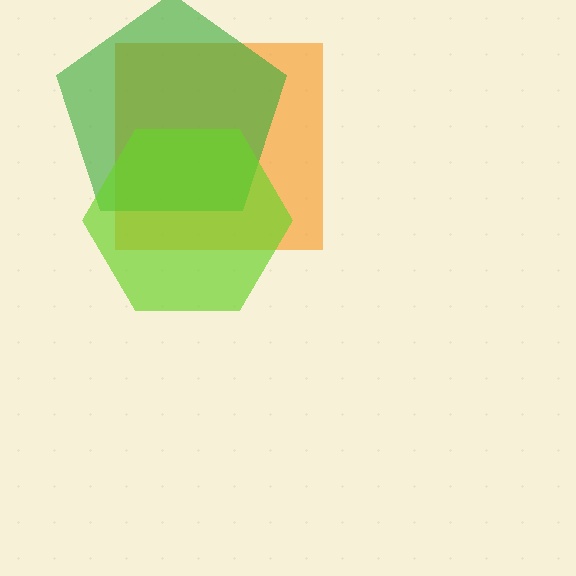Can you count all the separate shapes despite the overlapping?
Yes, there are 3 separate shapes.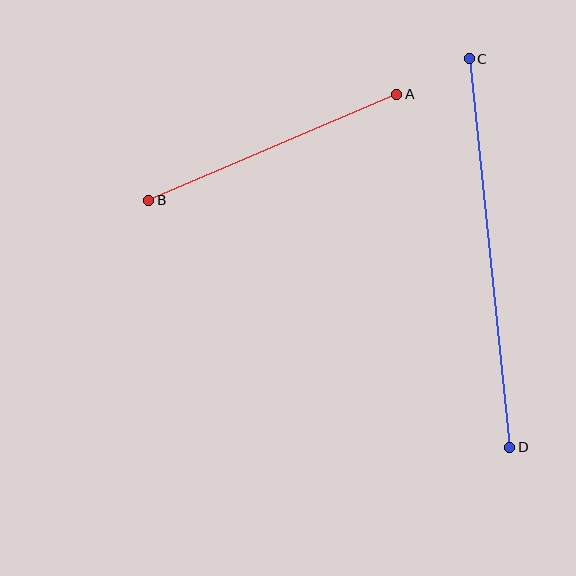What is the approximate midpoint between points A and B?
The midpoint is at approximately (273, 147) pixels.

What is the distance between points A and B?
The distance is approximately 269 pixels.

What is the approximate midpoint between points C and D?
The midpoint is at approximately (489, 253) pixels.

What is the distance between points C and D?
The distance is approximately 391 pixels.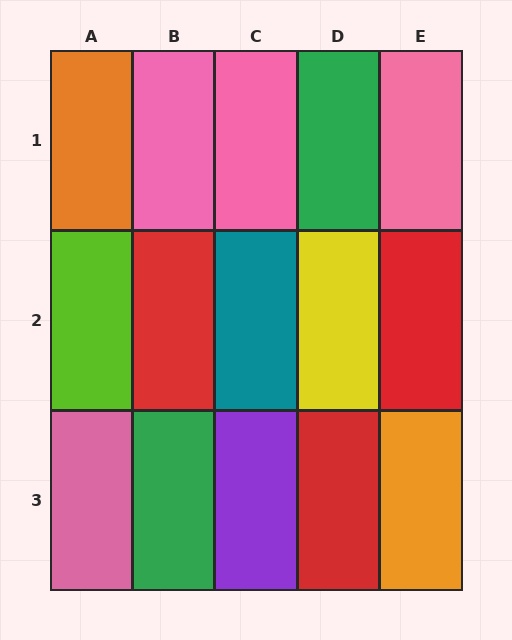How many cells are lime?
1 cell is lime.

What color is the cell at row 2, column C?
Teal.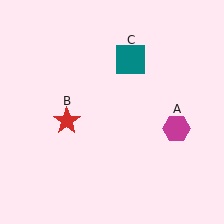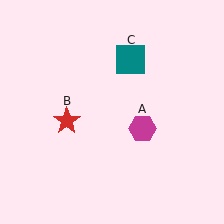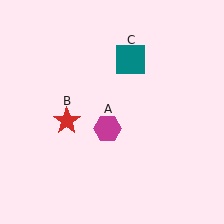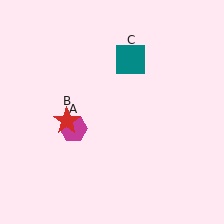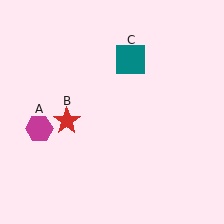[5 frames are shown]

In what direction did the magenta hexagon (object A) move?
The magenta hexagon (object A) moved left.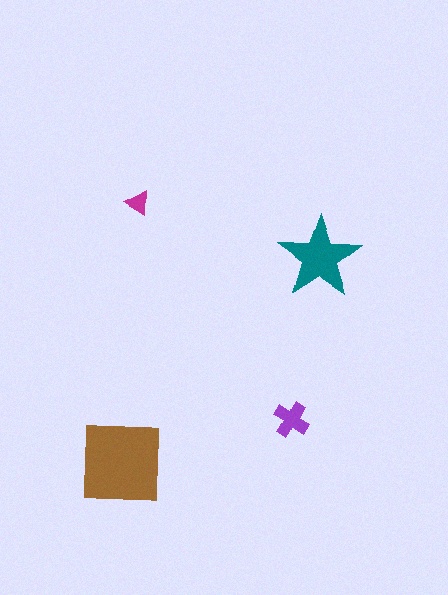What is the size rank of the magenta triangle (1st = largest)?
4th.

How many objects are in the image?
There are 4 objects in the image.